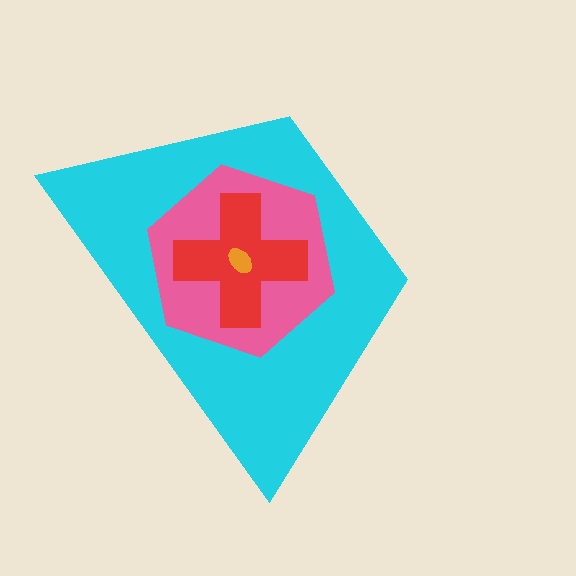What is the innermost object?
The orange ellipse.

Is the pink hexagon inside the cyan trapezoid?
Yes.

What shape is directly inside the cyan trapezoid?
The pink hexagon.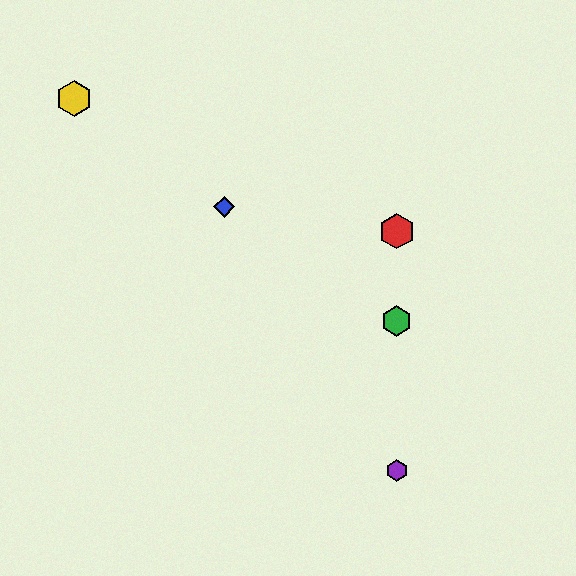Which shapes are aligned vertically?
The red hexagon, the green hexagon, the purple hexagon are aligned vertically.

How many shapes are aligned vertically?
3 shapes (the red hexagon, the green hexagon, the purple hexagon) are aligned vertically.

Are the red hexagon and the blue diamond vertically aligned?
No, the red hexagon is at x≈397 and the blue diamond is at x≈224.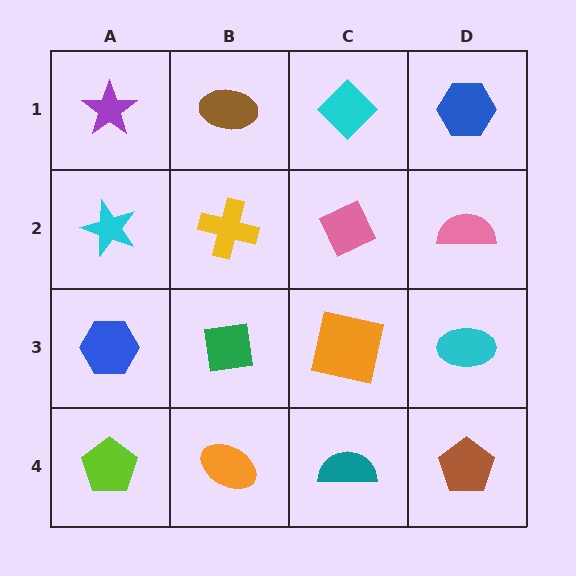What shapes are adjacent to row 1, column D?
A pink semicircle (row 2, column D), a cyan diamond (row 1, column C).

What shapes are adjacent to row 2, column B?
A brown ellipse (row 1, column B), a green square (row 3, column B), a cyan star (row 2, column A), a pink diamond (row 2, column C).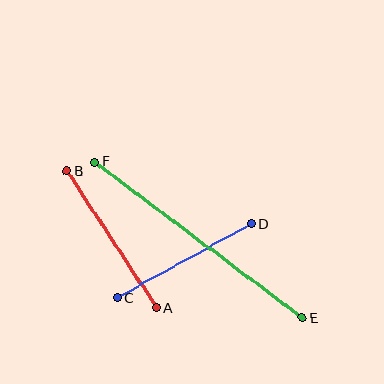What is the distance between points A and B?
The distance is approximately 163 pixels.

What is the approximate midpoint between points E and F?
The midpoint is at approximately (199, 240) pixels.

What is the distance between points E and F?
The distance is approximately 260 pixels.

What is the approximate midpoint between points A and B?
The midpoint is at approximately (112, 240) pixels.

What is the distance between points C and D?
The distance is approximately 153 pixels.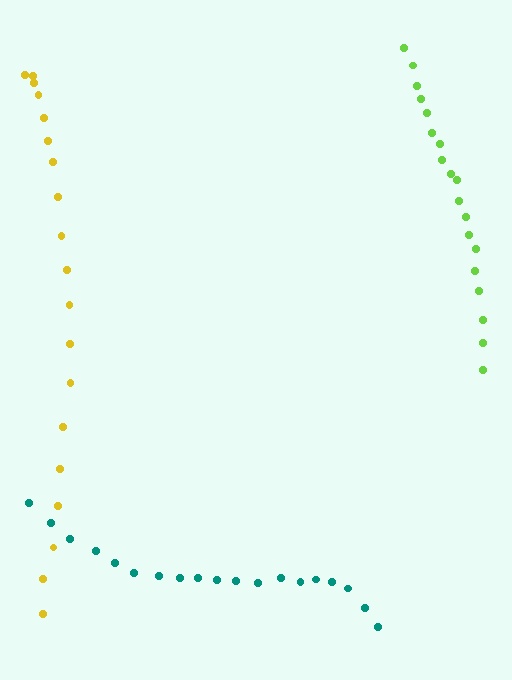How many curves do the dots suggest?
There are 3 distinct paths.